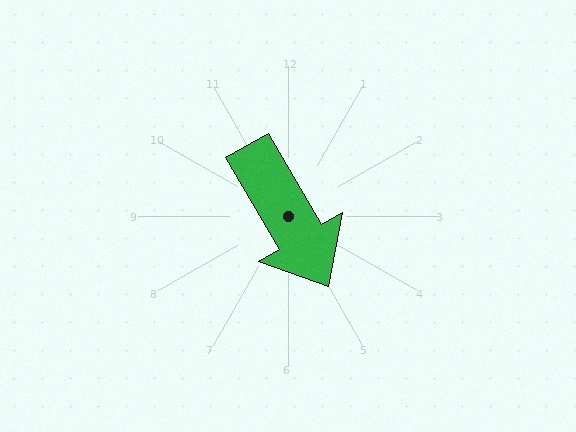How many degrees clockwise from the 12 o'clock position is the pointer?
Approximately 150 degrees.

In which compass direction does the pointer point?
Southeast.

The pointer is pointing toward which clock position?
Roughly 5 o'clock.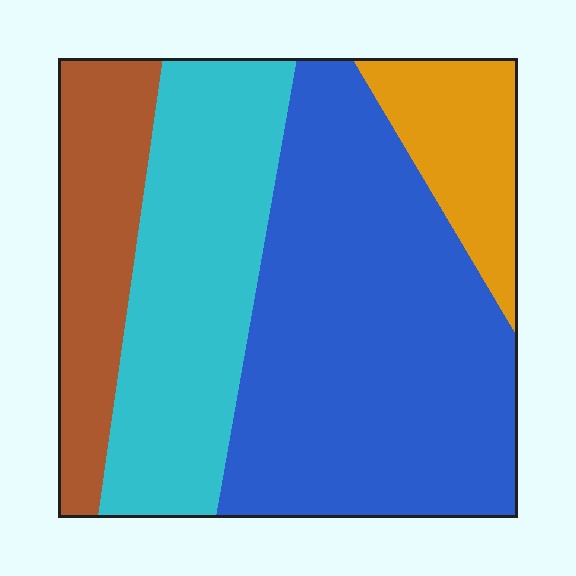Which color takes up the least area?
Orange, at roughly 10%.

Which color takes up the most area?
Blue, at roughly 45%.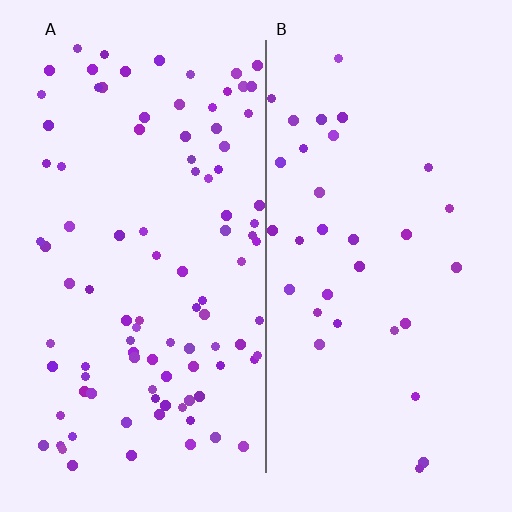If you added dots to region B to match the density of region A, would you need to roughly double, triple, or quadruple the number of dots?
Approximately triple.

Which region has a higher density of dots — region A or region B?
A (the left).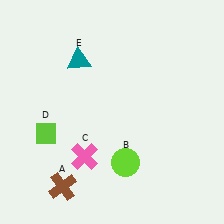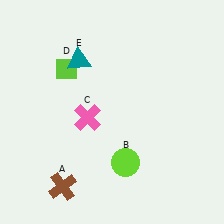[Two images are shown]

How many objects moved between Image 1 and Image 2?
2 objects moved between the two images.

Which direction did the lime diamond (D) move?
The lime diamond (D) moved up.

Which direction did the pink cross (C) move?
The pink cross (C) moved up.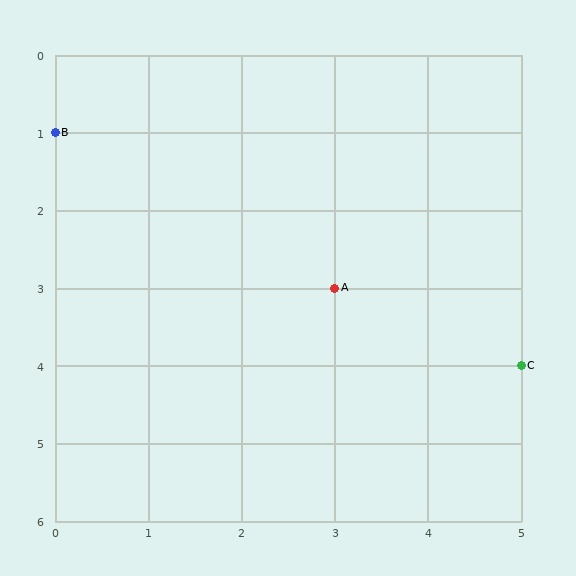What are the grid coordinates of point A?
Point A is at grid coordinates (3, 3).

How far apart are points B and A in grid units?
Points B and A are 3 columns and 2 rows apart (about 3.6 grid units diagonally).